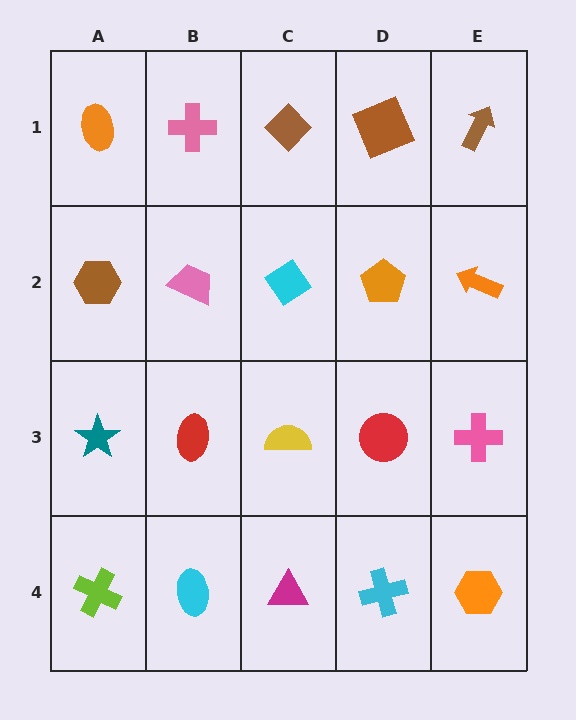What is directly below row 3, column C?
A magenta triangle.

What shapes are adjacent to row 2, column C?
A brown diamond (row 1, column C), a yellow semicircle (row 3, column C), a pink trapezoid (row 2, column B), an orange pentagon (row 2, column D).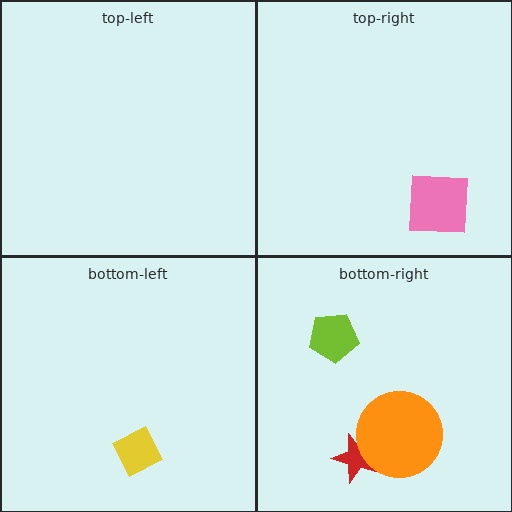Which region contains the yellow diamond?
The bottom-left region.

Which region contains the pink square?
The top-right region.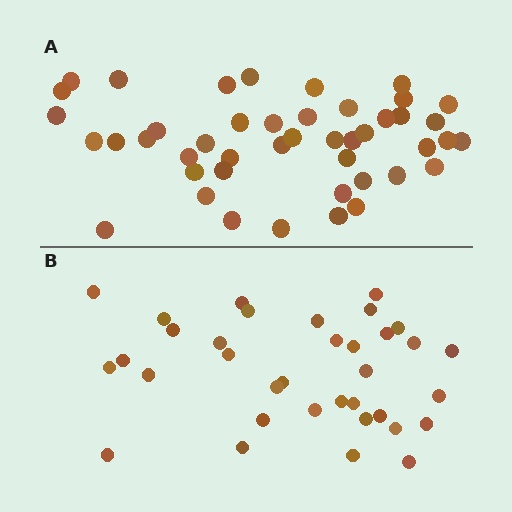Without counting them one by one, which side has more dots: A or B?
Region A (the top region) has more dots.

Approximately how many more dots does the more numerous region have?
Region A has roughly 10 or so more dots than region B.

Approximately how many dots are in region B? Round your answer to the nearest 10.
About 40 dots. (The exact count is 35, which rounds to 40.)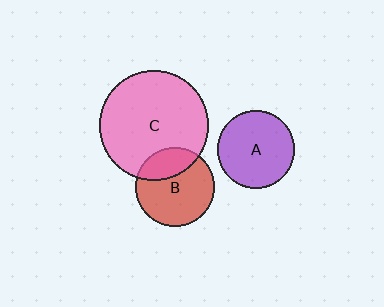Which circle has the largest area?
Circle C (pink).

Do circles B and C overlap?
Yes.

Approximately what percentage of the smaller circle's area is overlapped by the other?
Approximately 25%.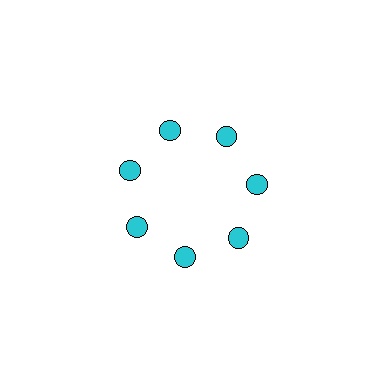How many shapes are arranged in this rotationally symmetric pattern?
There are 7 shapes, arranged in 7 groups of 1.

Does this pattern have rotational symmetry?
Yes, this pattern has 7-fold rotational symmetry. It looks the same after rotating 51 degrees around the center.